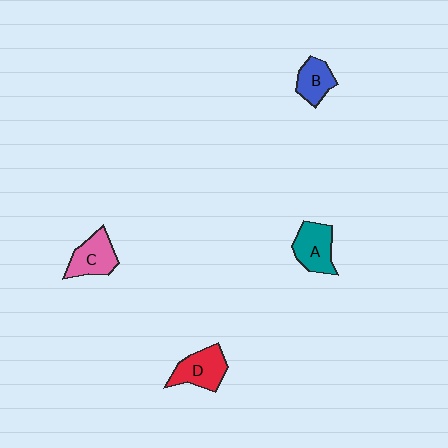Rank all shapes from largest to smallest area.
From largest to smallest: D (red), A (teal), C (pink), B (blue).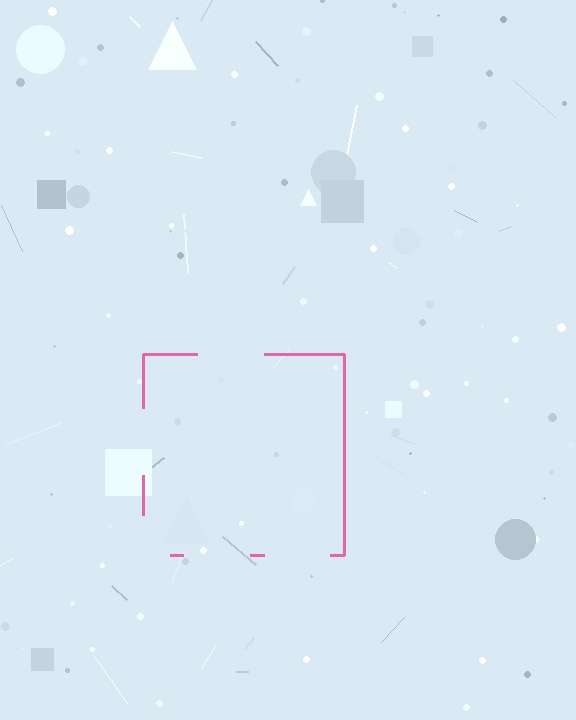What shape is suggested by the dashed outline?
The dashed outline suggests a square.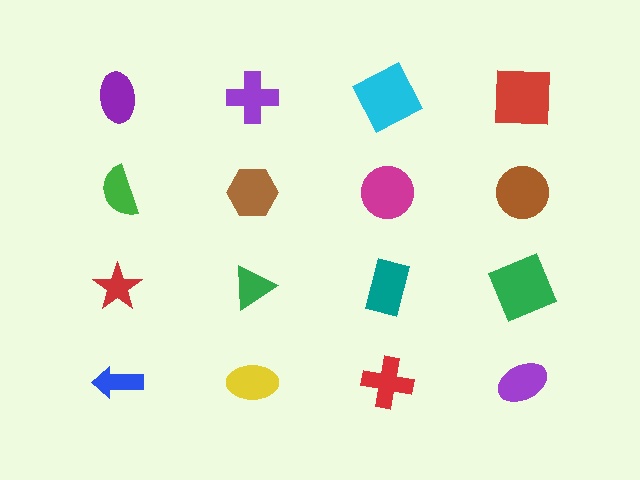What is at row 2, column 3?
A magenta circle.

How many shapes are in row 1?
4 shapes.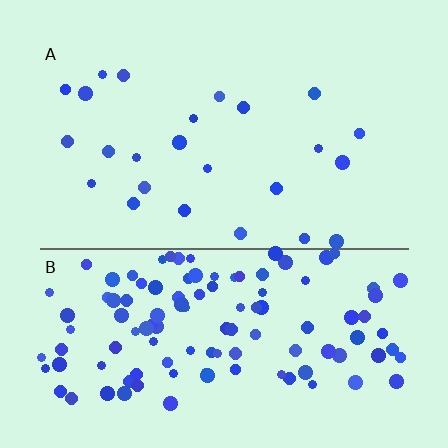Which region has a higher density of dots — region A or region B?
B (the bottom).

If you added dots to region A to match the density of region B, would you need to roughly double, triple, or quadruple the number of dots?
Approximately quadruple.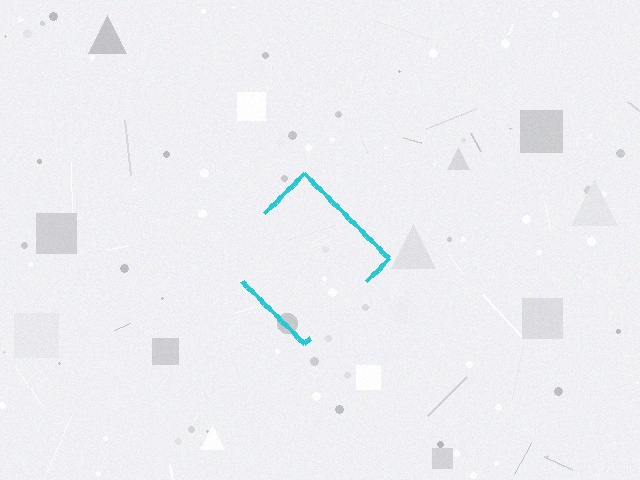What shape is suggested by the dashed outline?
The dashed outline suggests a diamond.